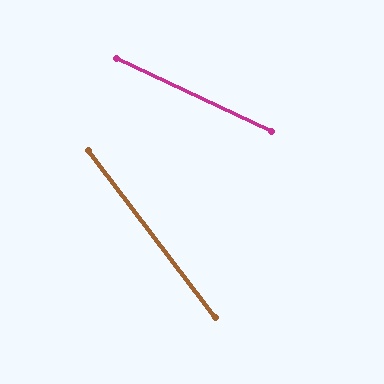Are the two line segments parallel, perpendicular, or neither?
Neither parallel nor perpendicular — they differ by about 27°.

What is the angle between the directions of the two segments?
Approximately 27 degrees.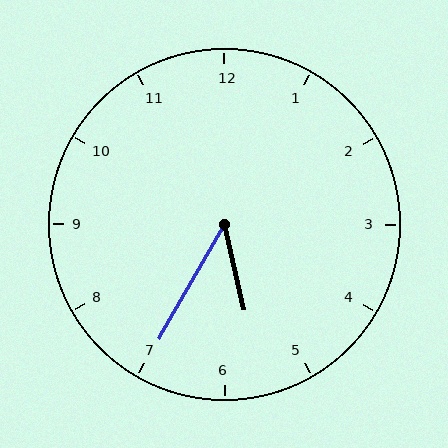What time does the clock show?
5:35.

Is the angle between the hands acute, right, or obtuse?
It is acute.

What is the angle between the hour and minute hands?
Approximately 42 degrees.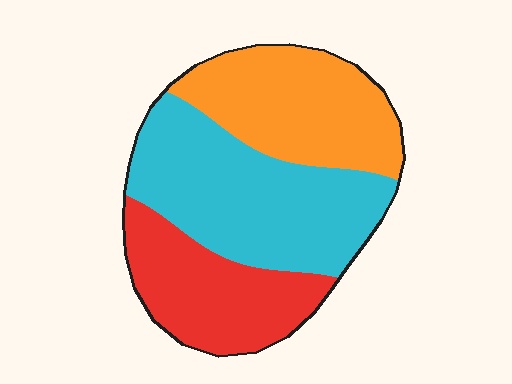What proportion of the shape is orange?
Orange takes up between a sixth and a third of the shape.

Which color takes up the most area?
Cyan, at roughly 40%.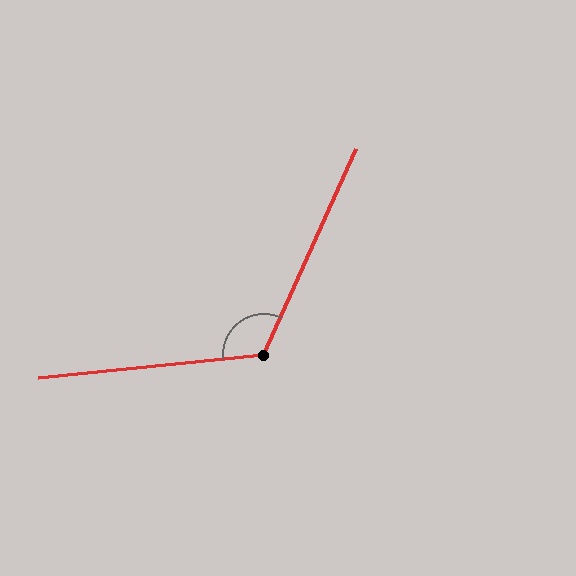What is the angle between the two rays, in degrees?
Approximately 120 degrees.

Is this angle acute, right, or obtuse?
It is obtuse.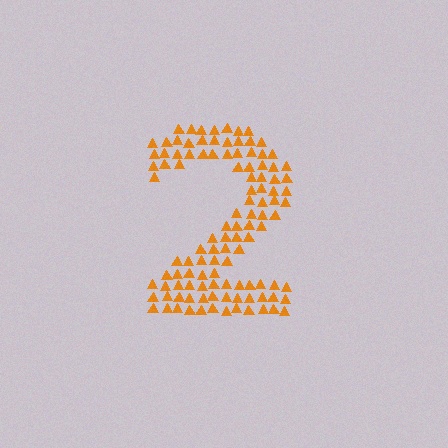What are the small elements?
The small elements are triangles.